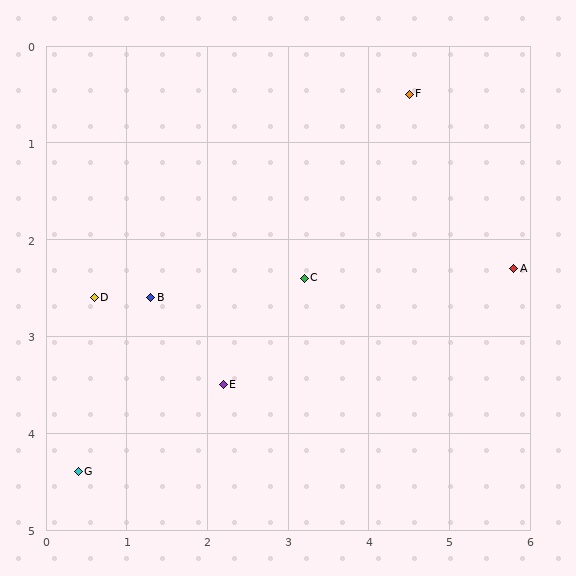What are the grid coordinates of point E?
Point E is at approximately (2.2, 3.5).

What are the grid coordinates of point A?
Point A is at approximately (5.8, 2.3).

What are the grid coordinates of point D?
Point D is at approximately (0.6, 2.6).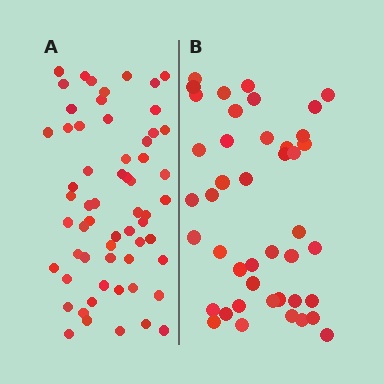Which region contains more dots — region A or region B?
Region A (the left region) has more dots.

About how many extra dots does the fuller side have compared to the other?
Region A has approximately 15 more dots than region B.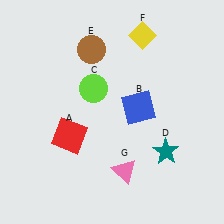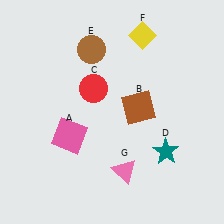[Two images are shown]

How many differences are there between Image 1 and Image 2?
There are 3 differences between the two images.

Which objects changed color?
A changed from red to pink. B changed from blue to brown. C changed from lime to red.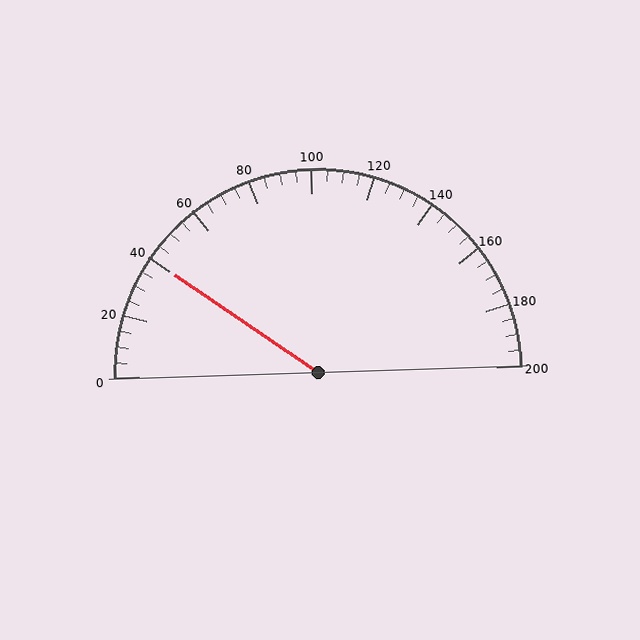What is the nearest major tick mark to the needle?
The nearest major tick mark is 40.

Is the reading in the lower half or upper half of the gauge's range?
The reading is in the lower half of the range (0 to 200).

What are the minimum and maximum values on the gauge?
The gauge ranges from 0 to 200.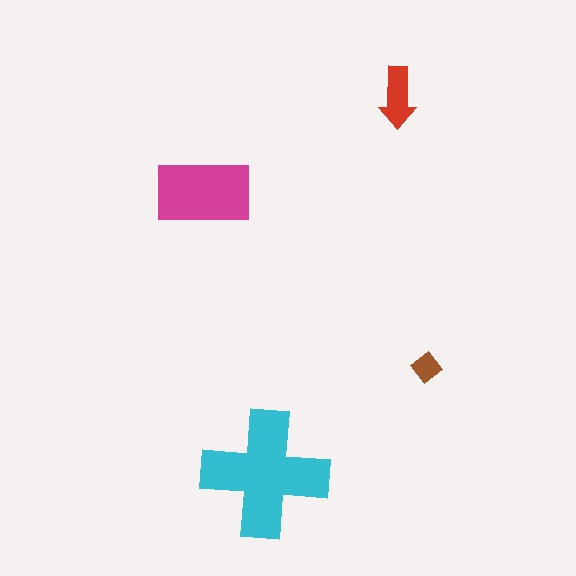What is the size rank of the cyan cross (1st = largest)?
1st.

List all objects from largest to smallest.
The cyan cross, the magenta rectangle, the red arrow, the brown diamond.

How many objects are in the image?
There are 4 objects in the image.